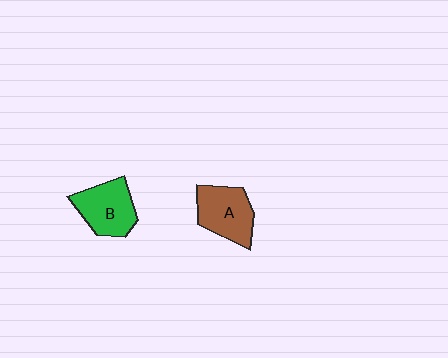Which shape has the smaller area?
Shape B (green).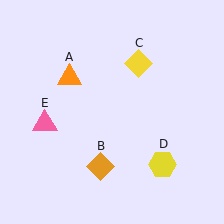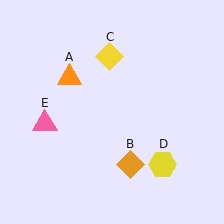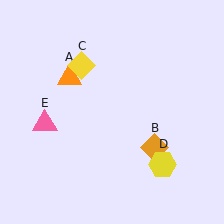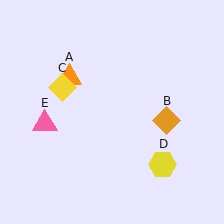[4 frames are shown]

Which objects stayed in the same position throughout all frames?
Orange triangle (object A) and yellow hexagon (object D) and pink triangle (object E) remained stationary.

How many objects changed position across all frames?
2 objects changed position: orange diamond (object B), yellow diamond (object C).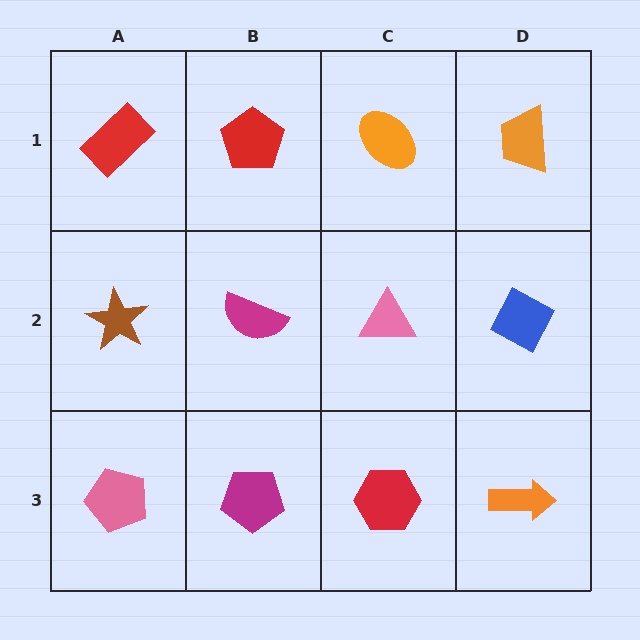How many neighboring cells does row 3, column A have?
2.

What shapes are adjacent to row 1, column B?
A magenta semicircle (row 2, column B), a red rectangle (row 1, column A), an orange ellipse (row 1, column C).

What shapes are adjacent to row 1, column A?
A brown star (row 2, column A), a red pentagon (row 1, column B).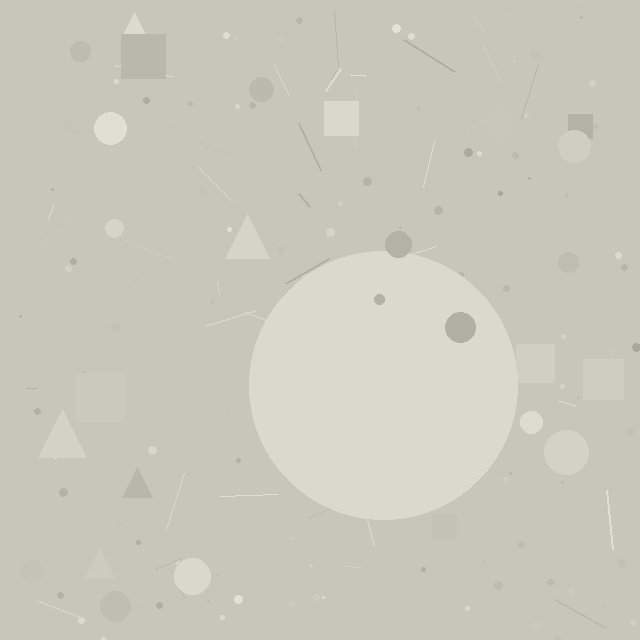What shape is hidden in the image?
A circle is hidden in the image.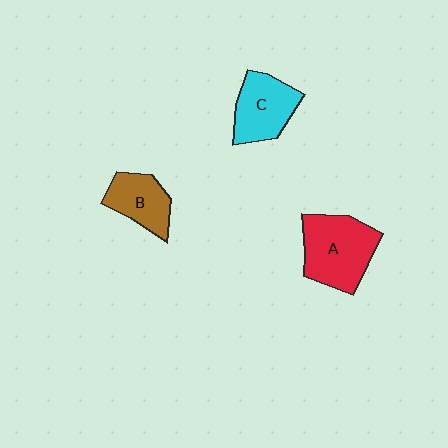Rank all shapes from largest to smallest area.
From largest to smallest: A (red), C (cyan), B (brown).